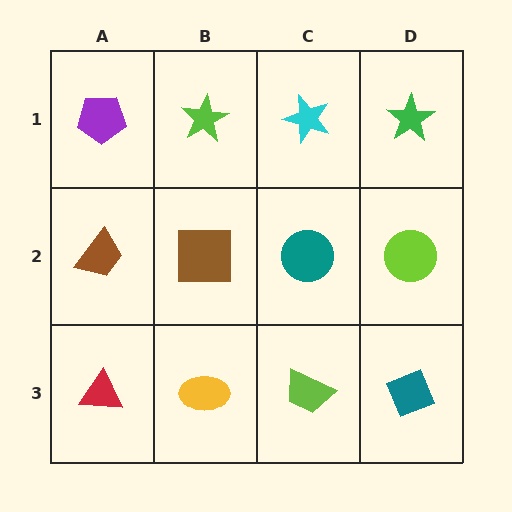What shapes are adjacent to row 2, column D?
A green star (row 1, column D), a teal diamond (row 3, column D), a teal circle (row 2, column C).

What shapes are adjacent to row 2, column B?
A lime star (row 1, column B), a yellow ellipse (row 3, column B), a brown trapezoid (row 2, column A), a teal circle (row 2, column C).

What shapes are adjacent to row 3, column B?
A brown square (row 2, column B), a red triangle (row 3, column A), a lime trapezoid (row 3, column C).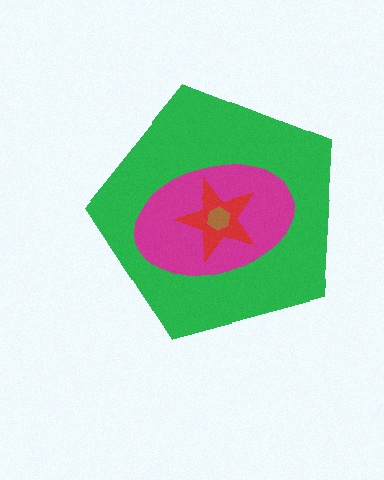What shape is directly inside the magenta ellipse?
The red star.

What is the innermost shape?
The brown hexagon.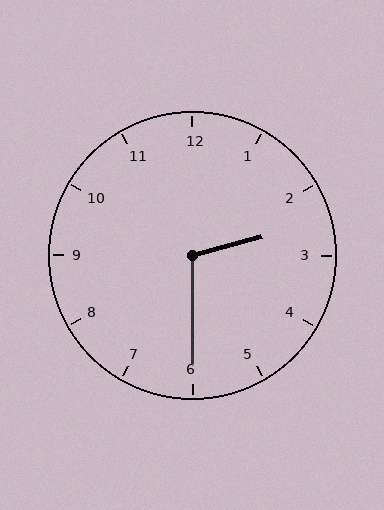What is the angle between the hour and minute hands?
Approximately 105 degrees.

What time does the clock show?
2:30.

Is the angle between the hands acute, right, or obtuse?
It is obtuse.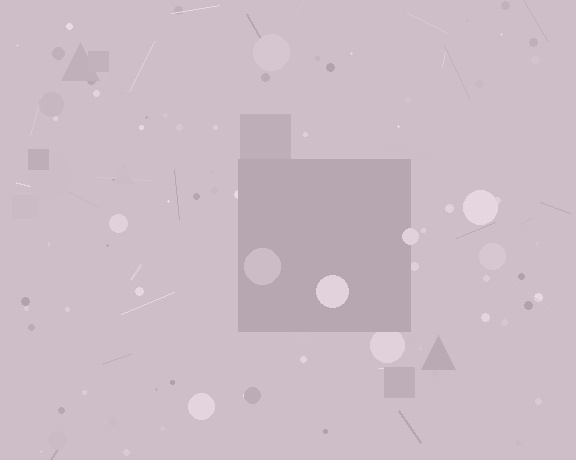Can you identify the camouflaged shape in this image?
The camouflaged shape is a square.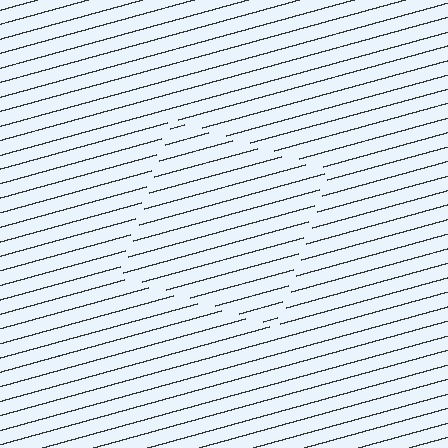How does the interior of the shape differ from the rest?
The interior of the shape contains the same grating, shifted by half a period — the contour is defined by the phase discontinuity where line-ends from the inner and outer gratings abut.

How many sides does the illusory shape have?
4 sides — the line-ends trace a square.